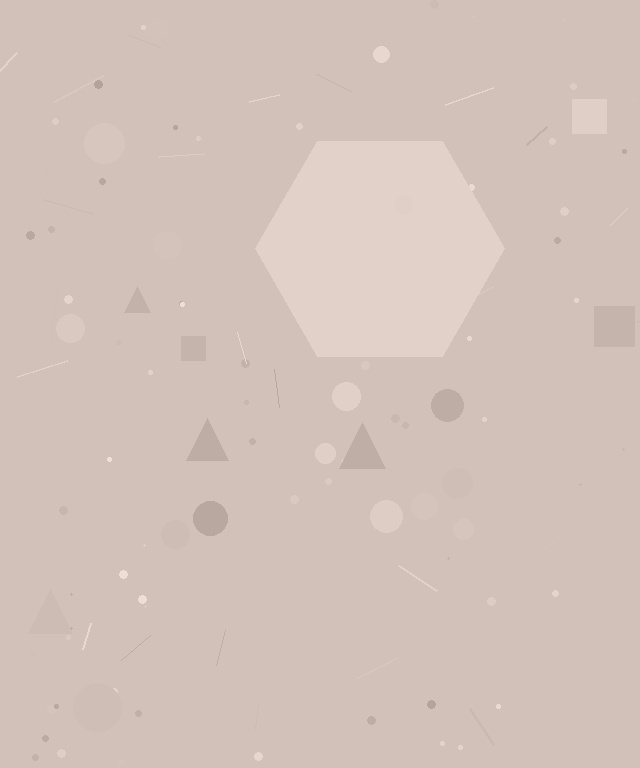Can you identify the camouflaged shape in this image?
The camouflaged shape is a hexagon.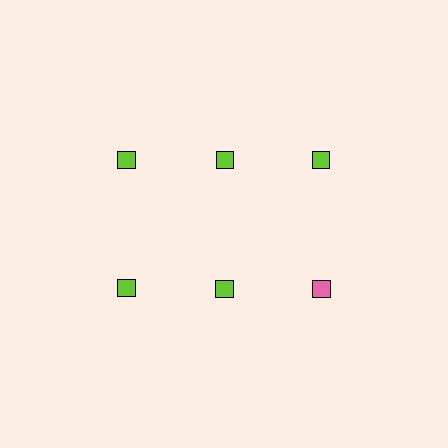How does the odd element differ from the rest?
It has a different color: pink instead of lime.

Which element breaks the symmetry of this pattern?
The pink square in the second row, center column breaks the symmetry. All other shapes are lime squares.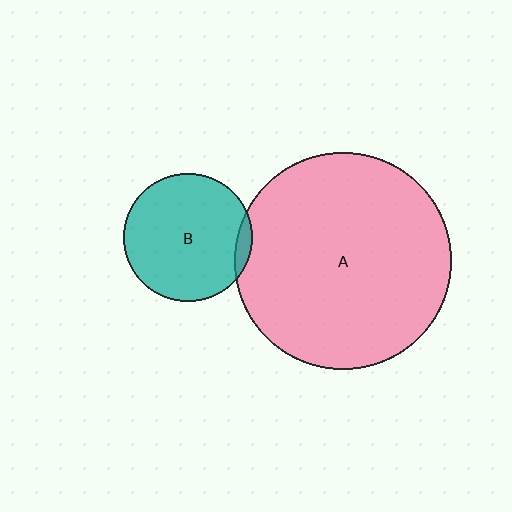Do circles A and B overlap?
Yes.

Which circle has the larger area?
Circle A (pink).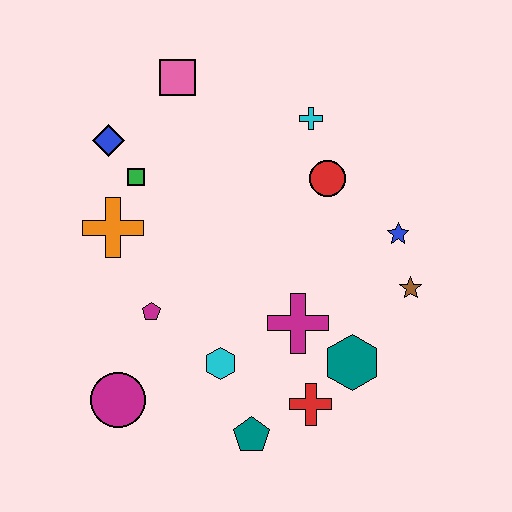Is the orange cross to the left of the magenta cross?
Yes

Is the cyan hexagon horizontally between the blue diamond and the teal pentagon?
Yes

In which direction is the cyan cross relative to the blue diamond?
The cyan cross is to the right of the blue diamond.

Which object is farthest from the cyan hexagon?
The pink square is farthest from the cyan hexagon.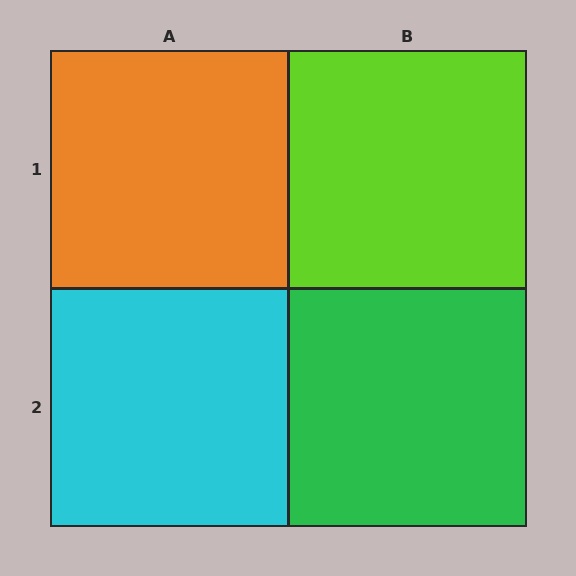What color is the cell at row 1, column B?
Lime.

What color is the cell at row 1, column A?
Orange.